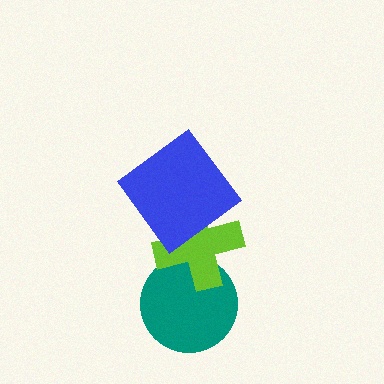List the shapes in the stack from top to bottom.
From top to bottom: the blue diamond, the lime cross, the teal circle.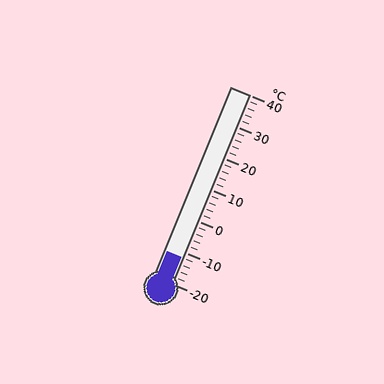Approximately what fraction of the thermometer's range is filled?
The thermometer is filled to approximately 15% of its range.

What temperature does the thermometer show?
The thermometer shows approximately -12°C.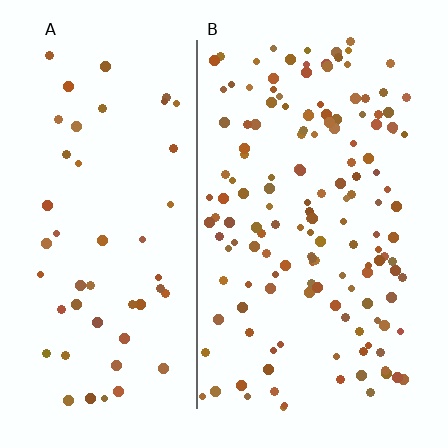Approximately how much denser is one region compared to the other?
Approximately 2.9× — region B over region A.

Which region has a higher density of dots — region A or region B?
B (the right).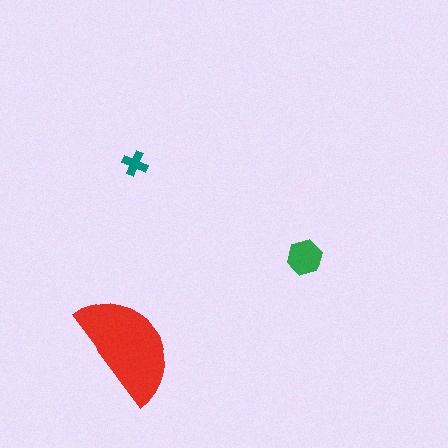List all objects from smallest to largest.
The teal cross, the green hexagon, the red semicircle.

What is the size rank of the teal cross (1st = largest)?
3rd.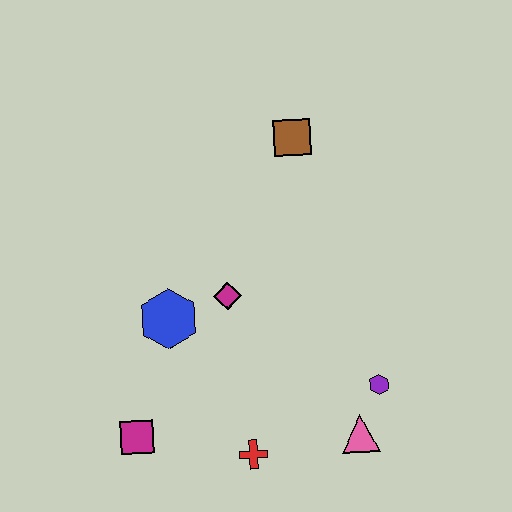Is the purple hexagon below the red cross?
No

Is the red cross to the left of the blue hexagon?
No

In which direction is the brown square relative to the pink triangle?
The brown square is above the pink triangle.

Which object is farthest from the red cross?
The brown square is farthest from the red cross.